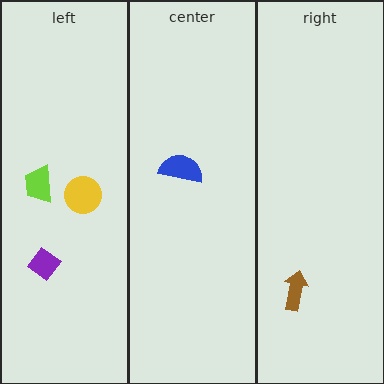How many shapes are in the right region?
1.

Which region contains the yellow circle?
The left region.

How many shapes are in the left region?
3.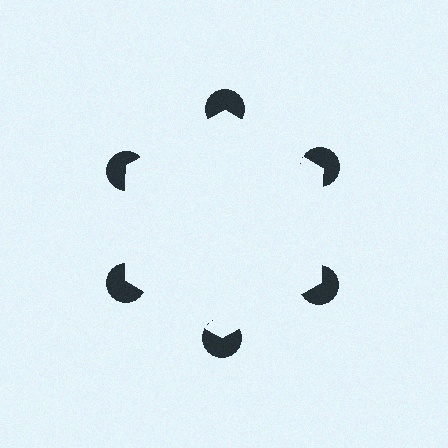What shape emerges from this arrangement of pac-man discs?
An illusory hexagon — its edges are inferred from the aligned wedge cuts in the pac-man discs, not physically drawn.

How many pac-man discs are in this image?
There are 6 — one at each vertex of the illusory hexagon.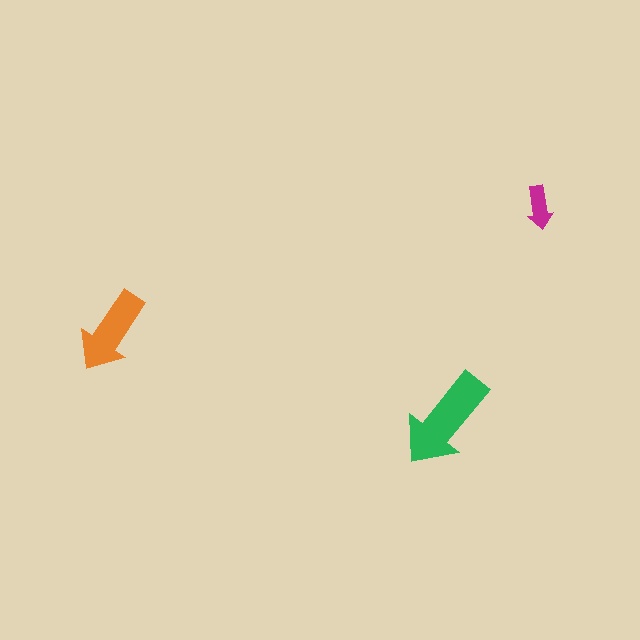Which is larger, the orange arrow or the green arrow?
The green one.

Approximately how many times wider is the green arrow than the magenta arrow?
About 2.5 times wider.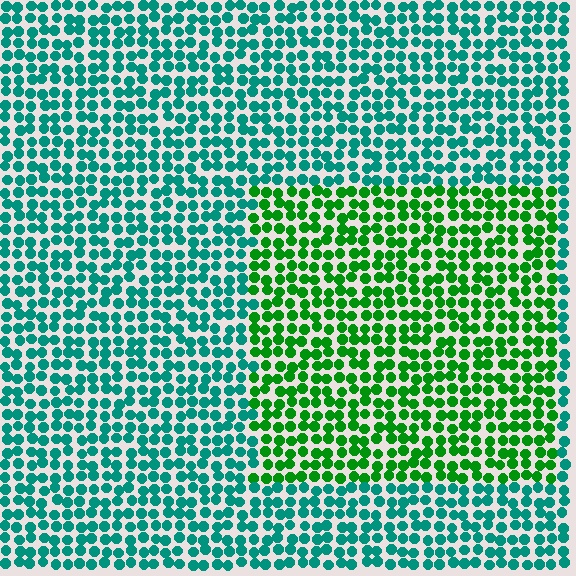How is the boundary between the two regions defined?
The boundary is defined purely by a slight shift in hue (about 46 degrees). Spacing, size, and orientation are identical on both sides.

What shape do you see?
I see a rectangle.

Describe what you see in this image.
The image is filled with small teal elements in a uniform arrangement. A rectangle-shaped region is visible where the elements are tinted to a slightly different hue, forming a subtle color boundary.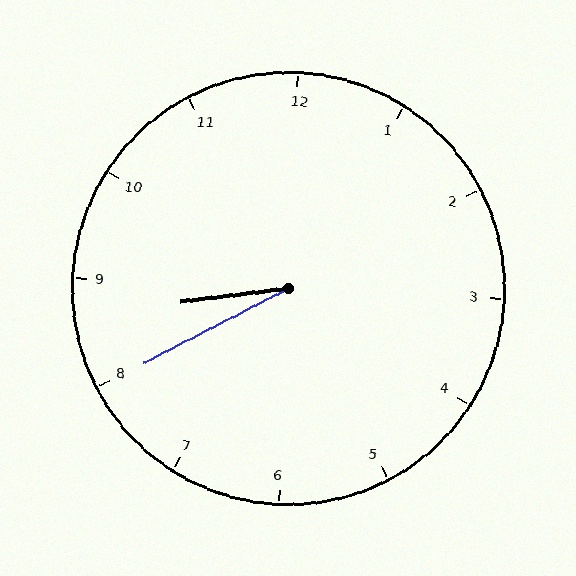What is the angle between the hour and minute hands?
Approximately 20 degrees.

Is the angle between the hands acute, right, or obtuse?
It is acute.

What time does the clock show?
8:40.